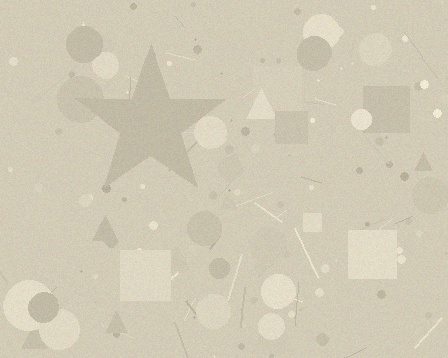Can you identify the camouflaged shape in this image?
The camouflaged shape is a star.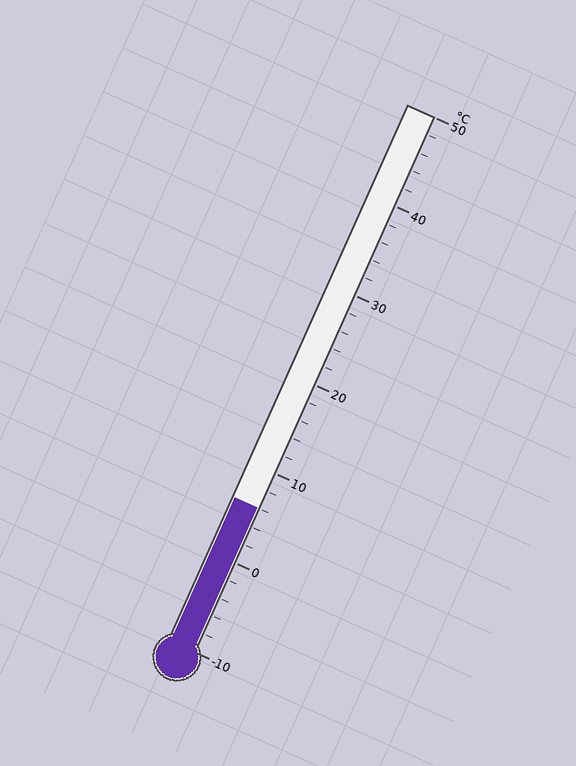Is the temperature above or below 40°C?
The temperature is below 40°C.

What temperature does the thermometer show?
The thermometer shows approximately 6°C.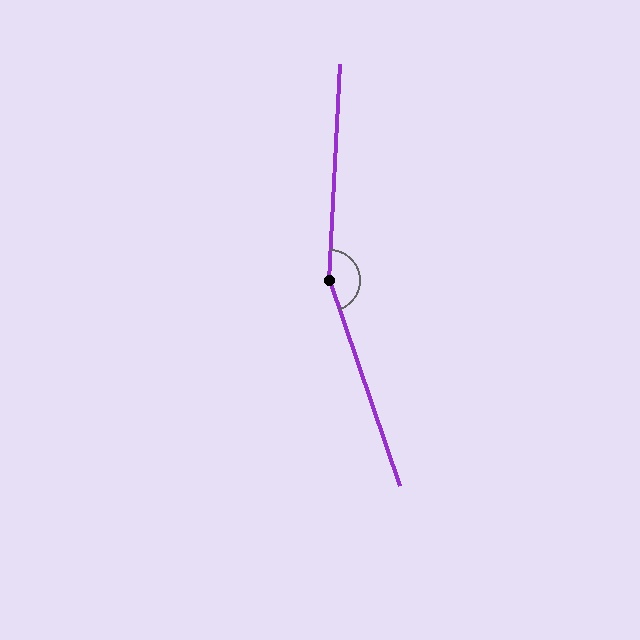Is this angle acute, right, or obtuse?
It is obtuse.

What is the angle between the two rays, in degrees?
Approximately 158 degrees.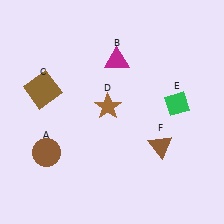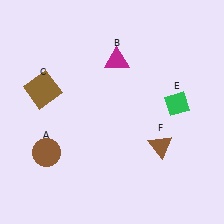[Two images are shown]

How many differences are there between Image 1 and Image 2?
There is 1 difference between the two images.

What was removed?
The brown star (D) was removed in Image 2.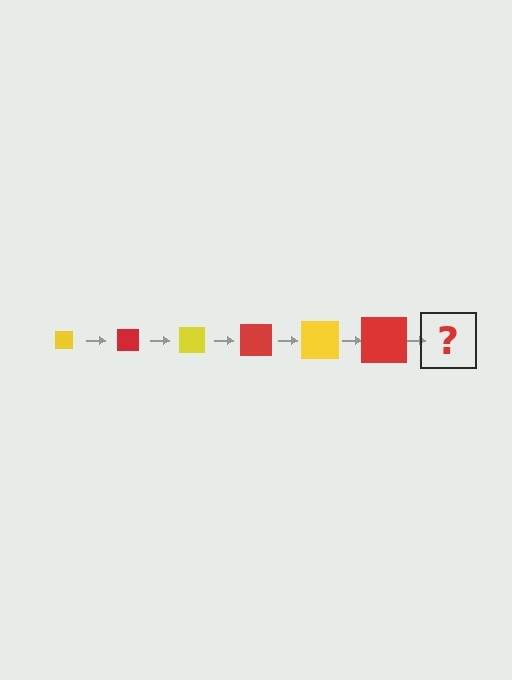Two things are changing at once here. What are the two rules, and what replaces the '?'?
The two rules are that the square grows larger each step and the color cycles through yellow and red. The '?' should be a yellow square, larger than the previous one.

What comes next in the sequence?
The next element should be a yellow square, larger than the previous one.